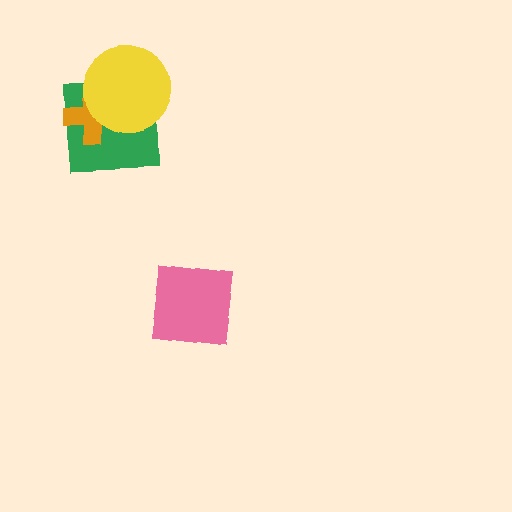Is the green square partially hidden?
Yes, it is partially covered by another shape.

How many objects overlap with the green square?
2 objects overlap with the green square.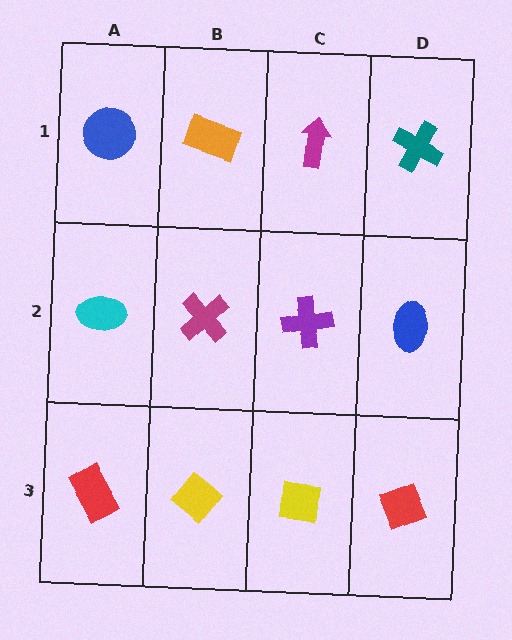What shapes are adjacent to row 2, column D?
A teal cross (row 1, column D), a red diamond (row 3, column D), a purple cross (row 2, column C).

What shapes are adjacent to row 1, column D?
A blue ellipse (row 2, column D), a magenta arrow (row 1, column C).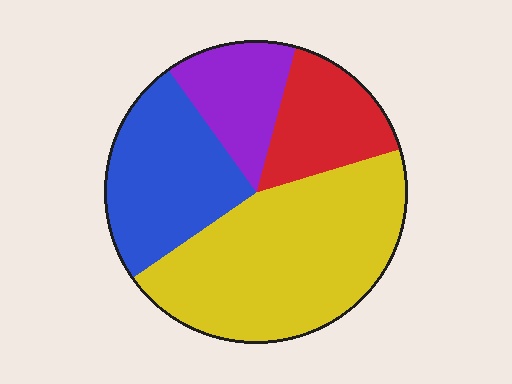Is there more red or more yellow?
Yellow.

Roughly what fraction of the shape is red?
Red covers 16% of the shape.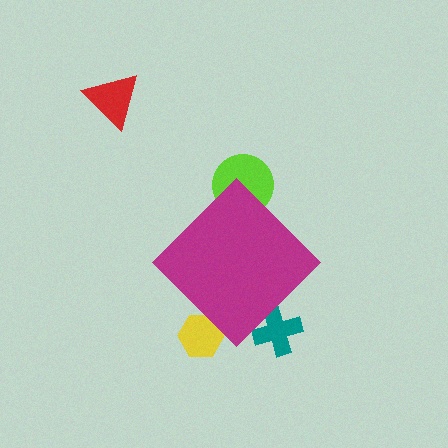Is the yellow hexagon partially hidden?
Yes, the yellow hexagon is partially hidden behind the magenta diamond.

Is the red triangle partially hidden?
No, the red triangle is fully visible.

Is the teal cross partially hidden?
Yes, the teal cross is partially hidden behind the magenta diamond.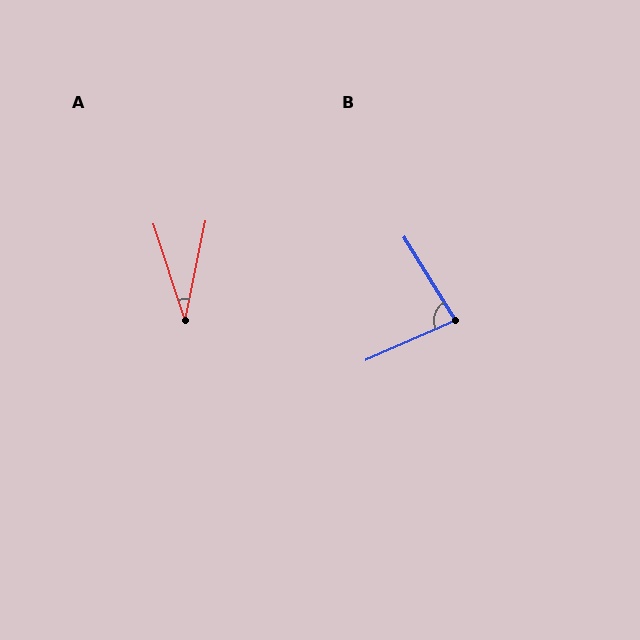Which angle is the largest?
B, at approximately 82 degrees.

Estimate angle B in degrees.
Approximately 82 degrees.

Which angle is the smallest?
A, at approximately 30 degrees.